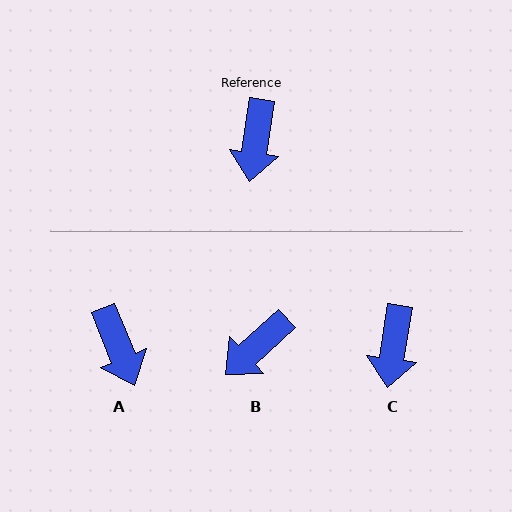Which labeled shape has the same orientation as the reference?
C.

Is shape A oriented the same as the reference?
No, it is off by about 31 degrees.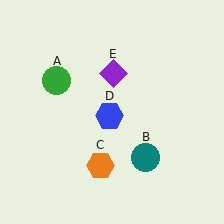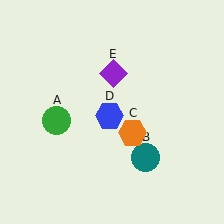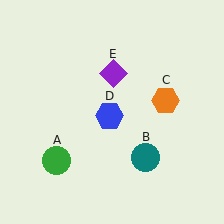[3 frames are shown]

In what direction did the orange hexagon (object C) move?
The orange hexagon (object C) moved up and to the right.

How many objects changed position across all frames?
2 objects changed position: green circle (object A), orange hexagon (object C).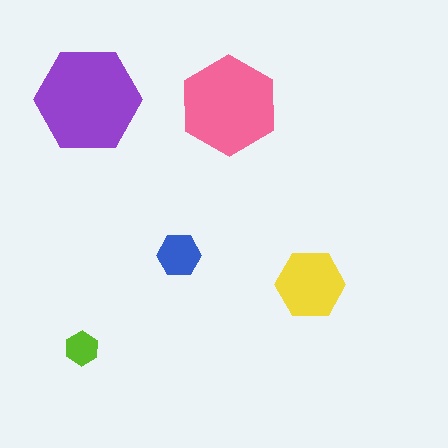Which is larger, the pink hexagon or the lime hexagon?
The pink one.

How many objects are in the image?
There are 5 objects in the image.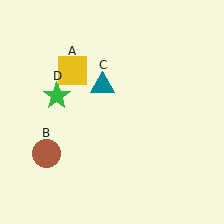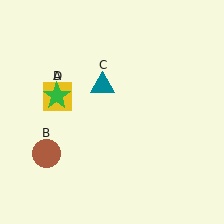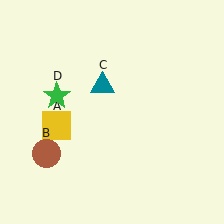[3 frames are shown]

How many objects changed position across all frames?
1 object changed position: yellow square (object A).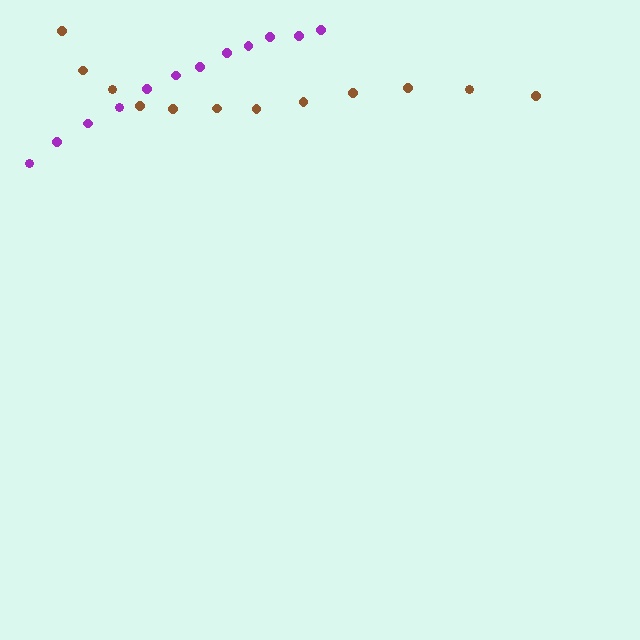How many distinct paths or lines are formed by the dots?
There are 2 distinct paths.